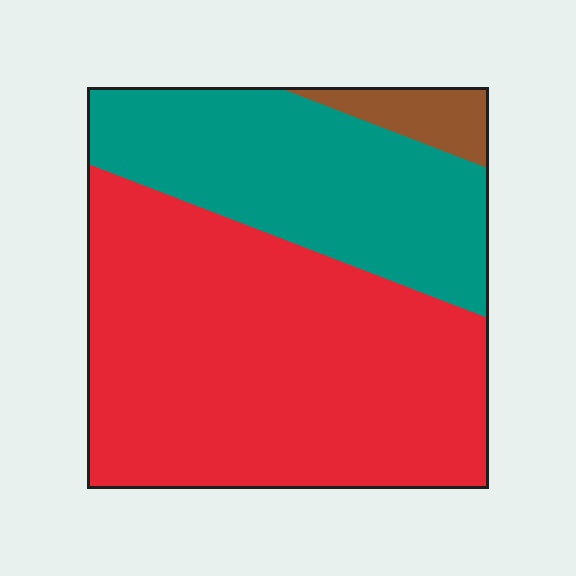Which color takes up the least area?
Brown, at roughly 5%.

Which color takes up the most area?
Red, at roughly 60%.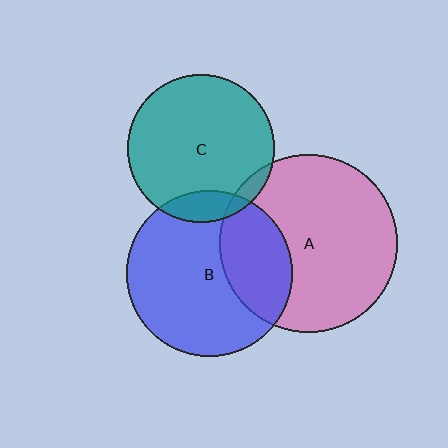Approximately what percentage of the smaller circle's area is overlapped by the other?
Approximately 30%.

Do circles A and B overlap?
Yes.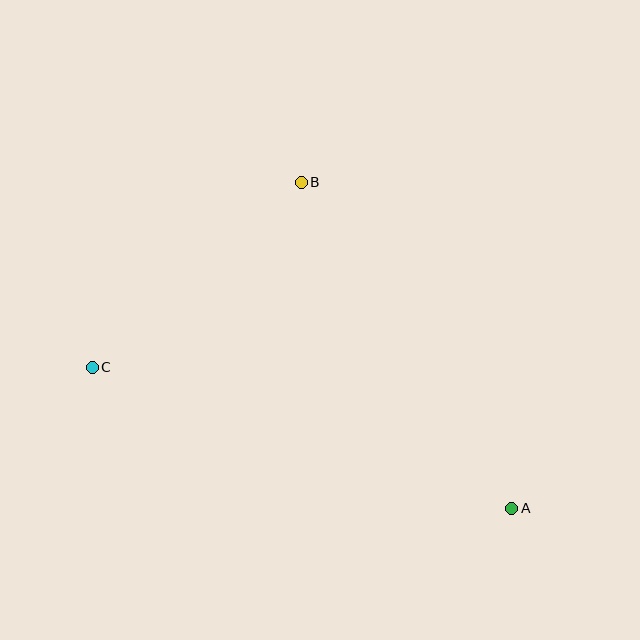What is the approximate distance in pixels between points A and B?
The distance between A and B is approximately 388 pixels.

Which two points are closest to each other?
Points B and C are closest to each other.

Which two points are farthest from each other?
Points A and C are farthest from each other.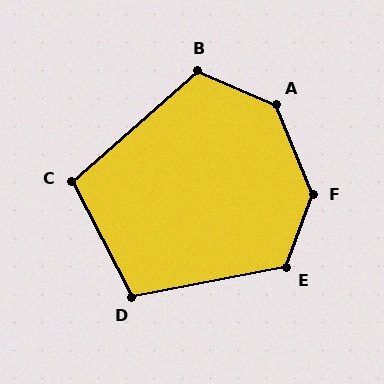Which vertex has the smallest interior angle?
C, at approximately 104 degrees.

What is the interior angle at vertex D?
Approximately 107 degrees (obtuse).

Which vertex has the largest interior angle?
F, at approximately 138 degrees.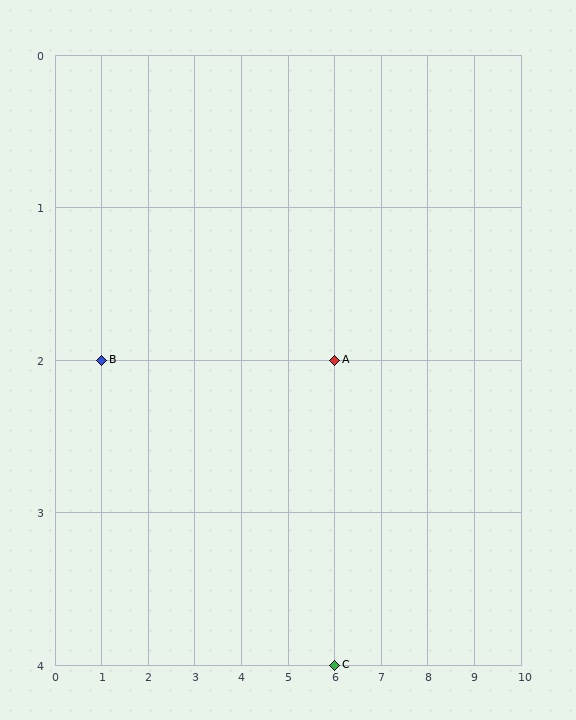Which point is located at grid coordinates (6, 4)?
Point C is at (6, 4).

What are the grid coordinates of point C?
Point C is at grid coordinates (6, 4).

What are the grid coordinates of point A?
Point A is at grid coordinates (6, 2).